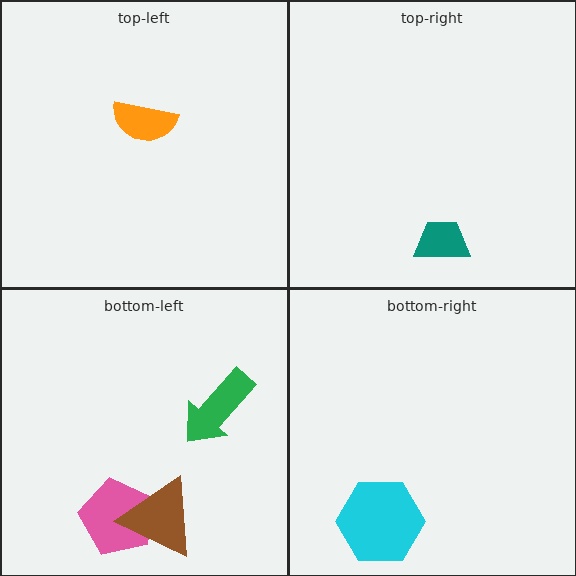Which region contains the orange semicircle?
The top-left region.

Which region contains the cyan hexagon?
The bottom-right region.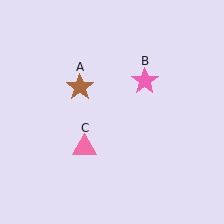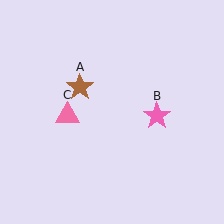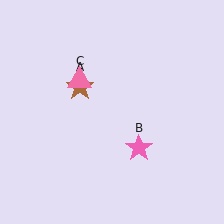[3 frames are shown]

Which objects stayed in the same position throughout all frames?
Brown star (object A) remained stationary.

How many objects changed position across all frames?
2 objects changed position: pink star (object B), pink triangle (object C).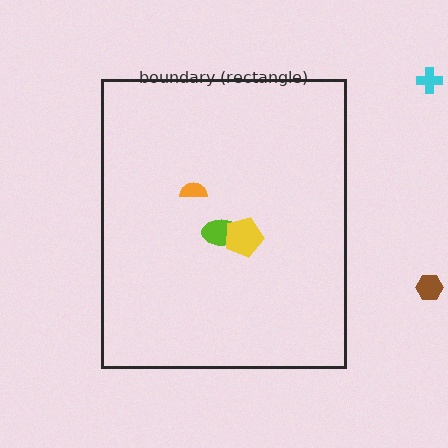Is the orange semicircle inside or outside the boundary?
Inside.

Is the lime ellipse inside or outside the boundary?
Inside.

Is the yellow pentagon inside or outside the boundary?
Inside.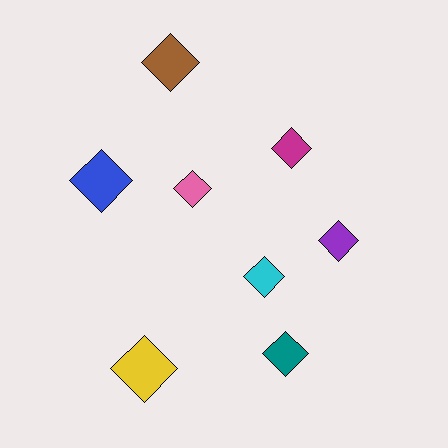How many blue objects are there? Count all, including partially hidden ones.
There is 1 blue object.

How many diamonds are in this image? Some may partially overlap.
There are 8 diamonds.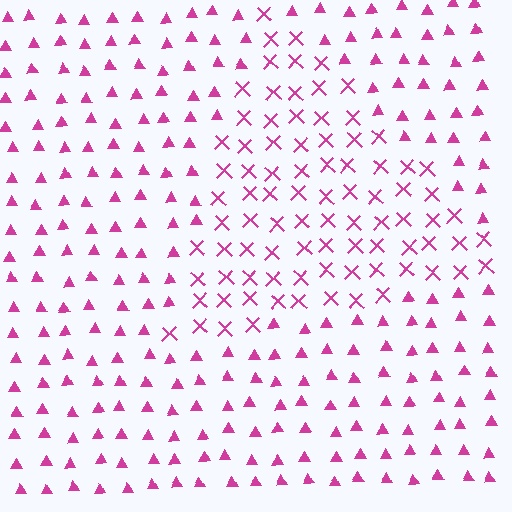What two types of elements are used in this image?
The image uses X marks inside the triangle region and triangles outside it.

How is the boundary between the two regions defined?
The boundary is defined by a change in element shape: X marks inside vs. triangles outside. All elements share the same color and spacing.